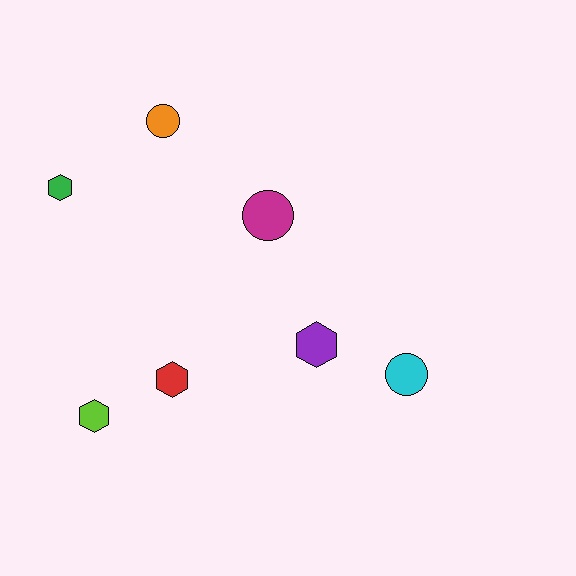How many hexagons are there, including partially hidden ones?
There are 4 hexagons.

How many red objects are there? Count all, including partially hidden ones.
There is 1 red object.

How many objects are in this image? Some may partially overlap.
There are 7 objects.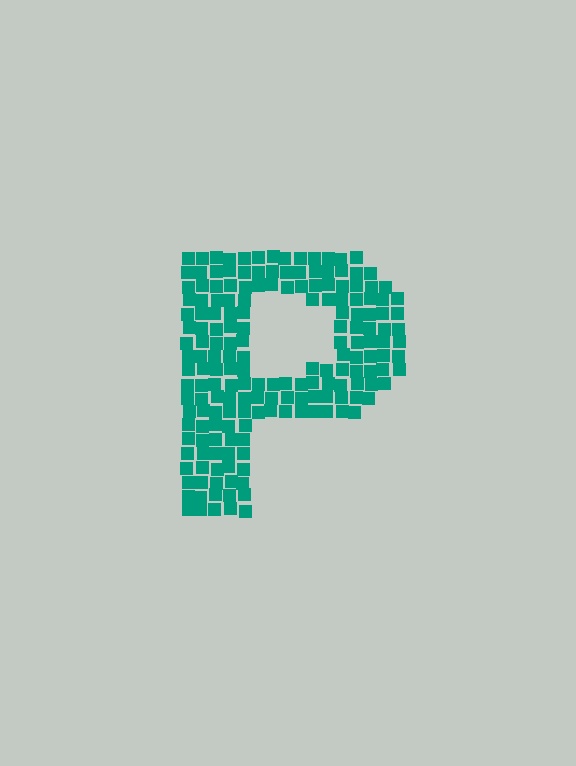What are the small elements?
The small elements are squares.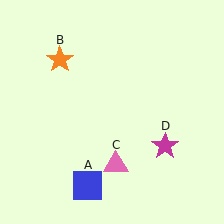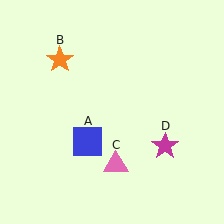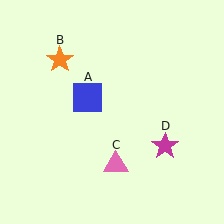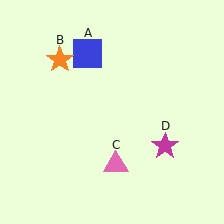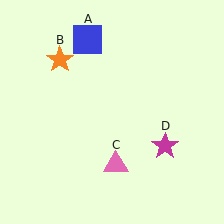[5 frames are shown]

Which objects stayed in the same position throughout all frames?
Orange star (object B) and pink triangle (object C) and magenta star (object D) remained stationary.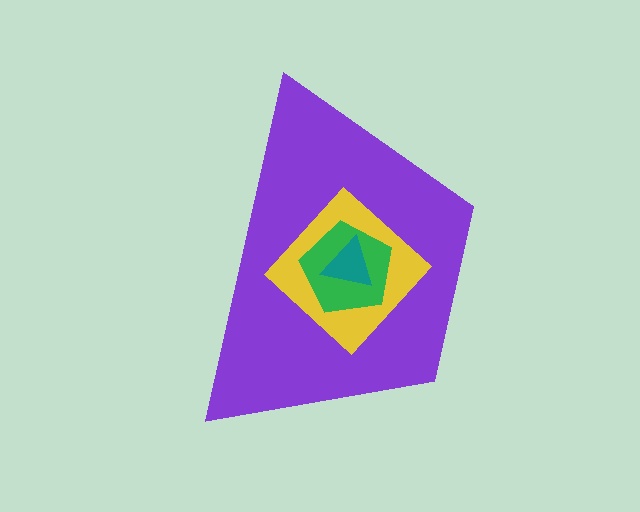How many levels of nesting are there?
4.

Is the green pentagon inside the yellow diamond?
Yes.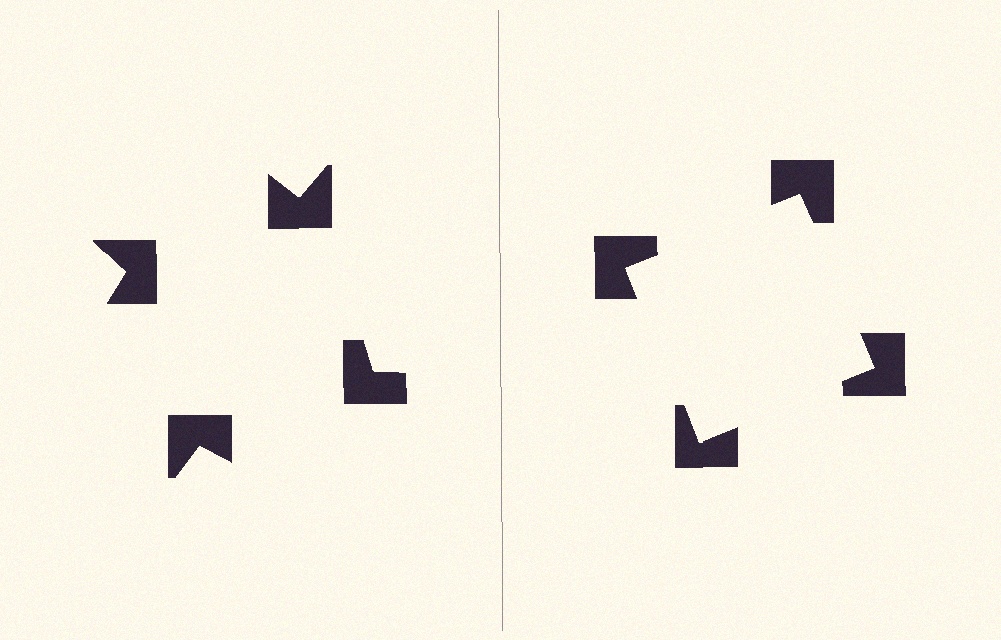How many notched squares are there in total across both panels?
8 — 4 on each side.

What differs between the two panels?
The notched squares are positioned identically on both sides; only the wedge orientations differ. On the right they align to a square; on the left they are misaligned.